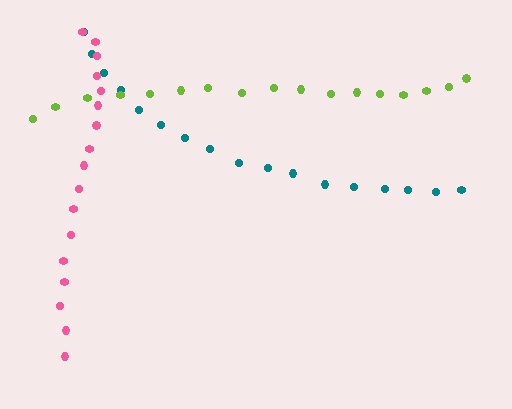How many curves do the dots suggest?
There are 3 distinct paths.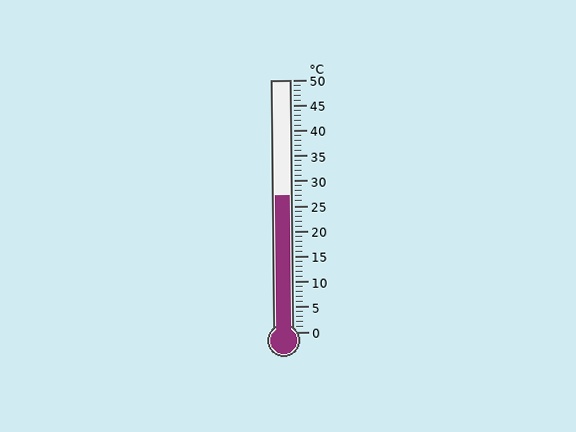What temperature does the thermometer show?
The thermometer shows approximately 27°C.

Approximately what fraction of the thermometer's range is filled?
The thermometer is filled to approximately 55% of its range.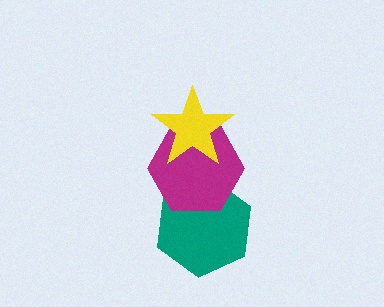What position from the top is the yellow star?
The yellow star is 1st from the top.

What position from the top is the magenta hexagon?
The magenta hexagon is 2nd from the top.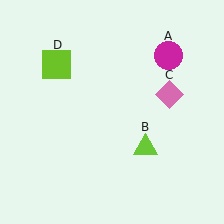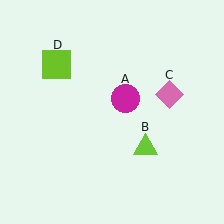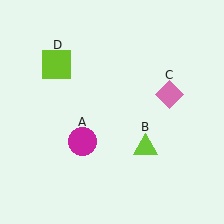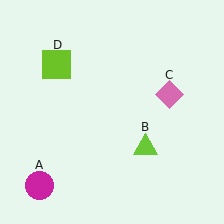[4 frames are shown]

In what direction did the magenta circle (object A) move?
The magenta circle (object A) moved down and to the left.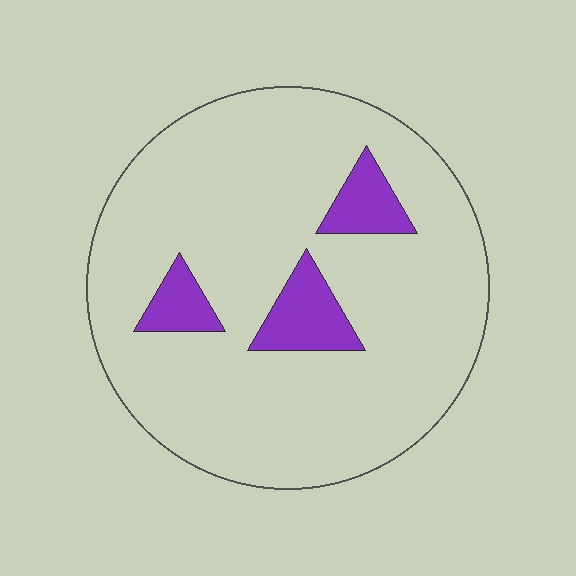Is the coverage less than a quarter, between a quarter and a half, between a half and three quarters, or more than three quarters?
Less than a quarter.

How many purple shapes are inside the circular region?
3.